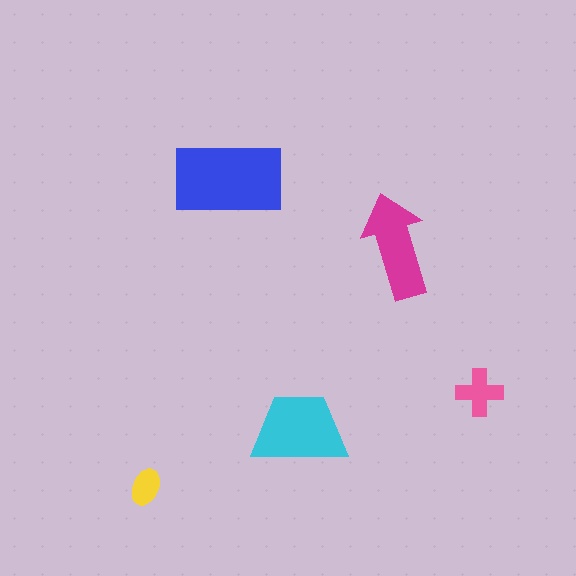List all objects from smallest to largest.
The yellow ellipse, the pink cross, the magenta arrow, the cyan trapezoid, the blue rectangle.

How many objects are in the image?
There are 5 objects in the image.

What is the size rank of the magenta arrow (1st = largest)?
3rd.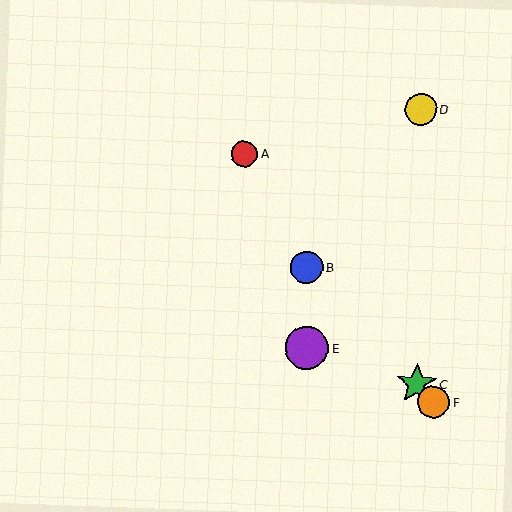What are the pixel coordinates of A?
Object A is at (244, 154).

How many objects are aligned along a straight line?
3 objects (B, C, F) are aligned along a straight line.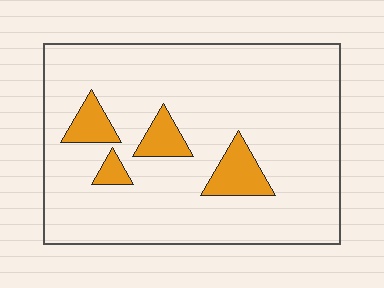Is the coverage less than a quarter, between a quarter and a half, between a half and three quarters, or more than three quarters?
Less than a quarter.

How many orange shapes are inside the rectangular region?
4.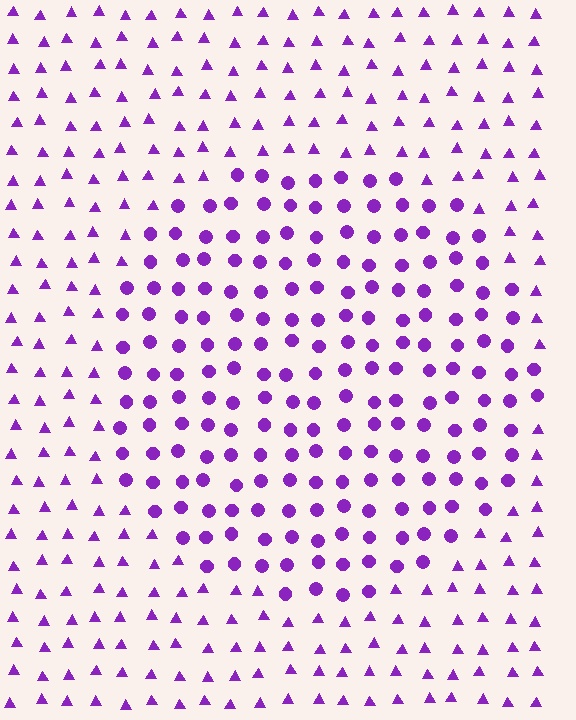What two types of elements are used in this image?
The image uses circles inside the circle region and triangles outside it.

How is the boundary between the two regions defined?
The boundary is defined by a change in element shape: circles inside vs. triangles outside. All elements share the same color and spacing.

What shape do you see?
I see a circle.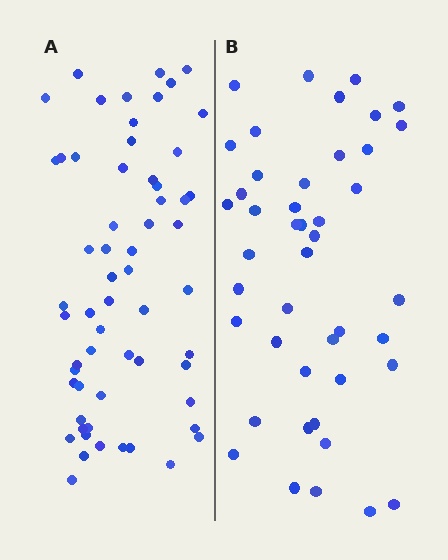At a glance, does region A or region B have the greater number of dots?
Region A (the left region) has more dots.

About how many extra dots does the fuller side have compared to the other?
Region A has approximately 15 more dots than region B.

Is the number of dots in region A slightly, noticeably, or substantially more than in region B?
Region A has noticeably more, but not dramatically so. The ratio is roughly 1.4 to 1.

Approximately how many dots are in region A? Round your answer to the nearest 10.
About 60 dots.